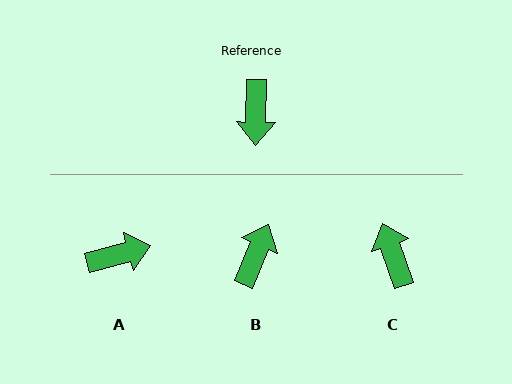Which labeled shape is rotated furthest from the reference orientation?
C, about 160 degrees away.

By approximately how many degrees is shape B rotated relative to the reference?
Approximately 158 degrees counter-clockwise.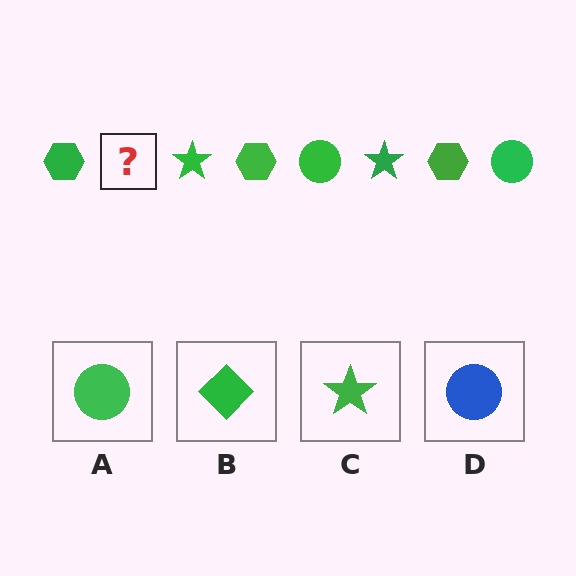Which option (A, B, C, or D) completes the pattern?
A.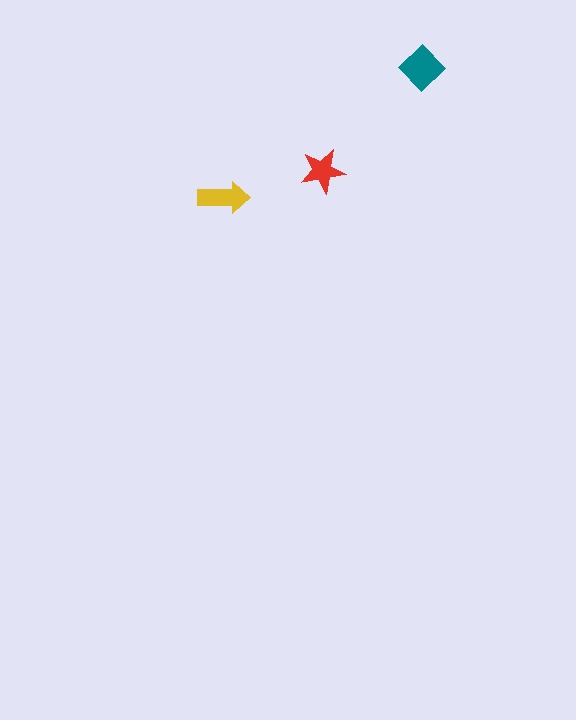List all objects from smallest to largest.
The red star, the yellow arrow, the teal diamond.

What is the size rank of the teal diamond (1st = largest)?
1st.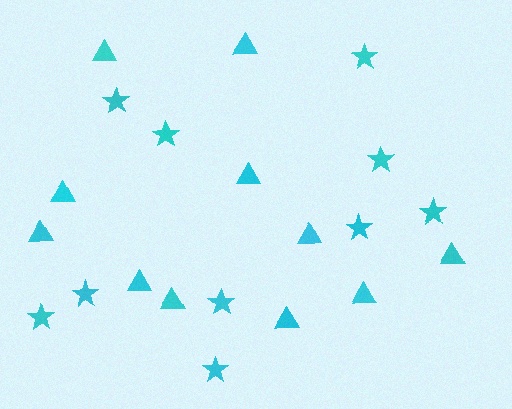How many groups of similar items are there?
There are 2 groups: one group of triangles (11) and one group of stars (10).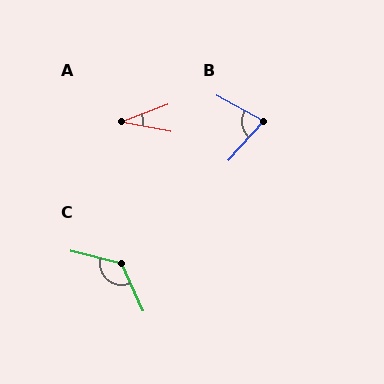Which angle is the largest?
C, at approximately 128 degrees.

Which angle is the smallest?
A, at approximately 32 degrees.